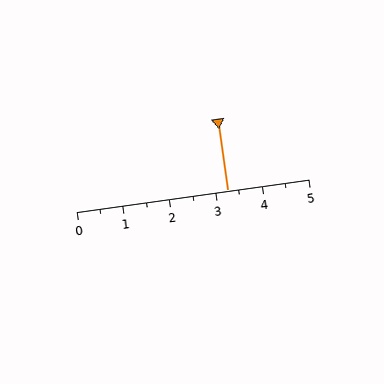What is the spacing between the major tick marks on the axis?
The major ticks are spaced 1 apart.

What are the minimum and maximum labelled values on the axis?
The axis runs from 0 to 5.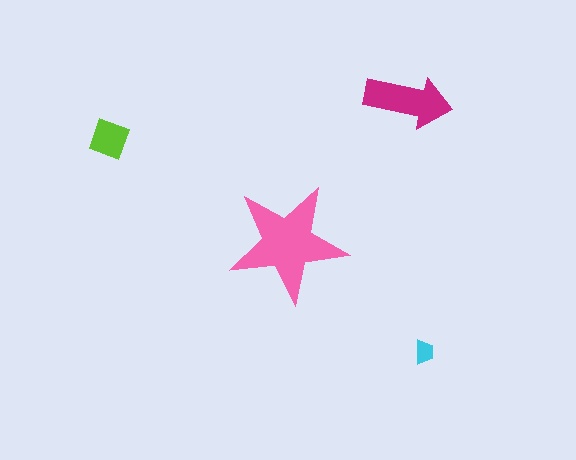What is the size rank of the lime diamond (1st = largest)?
3rd.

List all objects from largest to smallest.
The pink star, the magenta arrow, the lime diamond, the cyan trapezoid.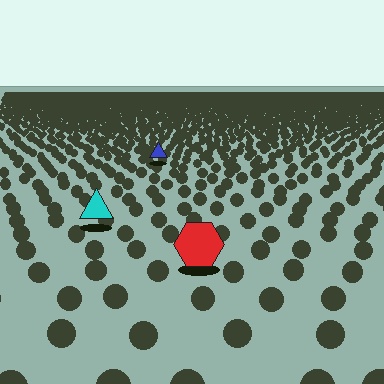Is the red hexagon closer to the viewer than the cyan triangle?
Yes. The red hexagon is closer — you can tell from the texture gradient: the ground texture is coarser near it.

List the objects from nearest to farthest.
From nearest to farthest: the red hexagon, the cyan triangle, the blue triangle.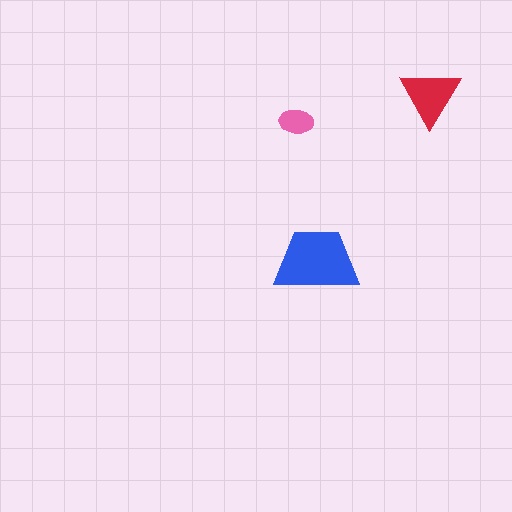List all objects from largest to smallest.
The blue trapezoid, the red triangle, the pink ellipse.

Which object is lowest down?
The blue trapezoid is bottommost.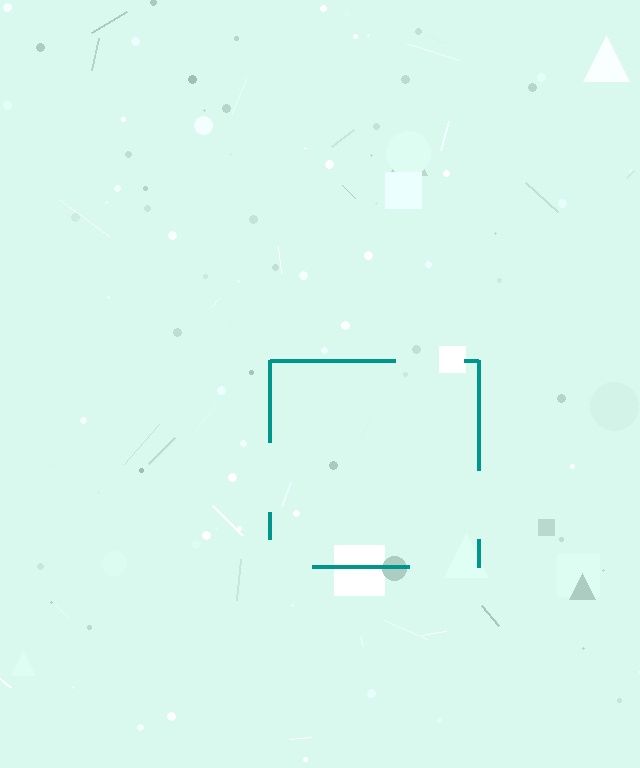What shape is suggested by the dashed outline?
The dashed outline suggests a square.